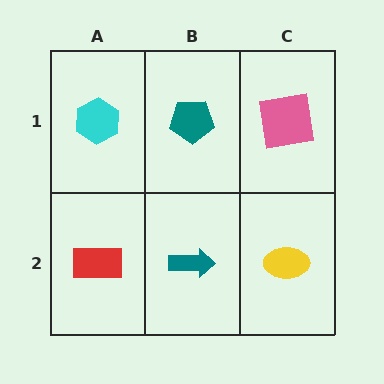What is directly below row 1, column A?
A red rectangle.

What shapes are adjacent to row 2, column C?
A pink square (row 1, column C), a teal arrow (row 2, column B).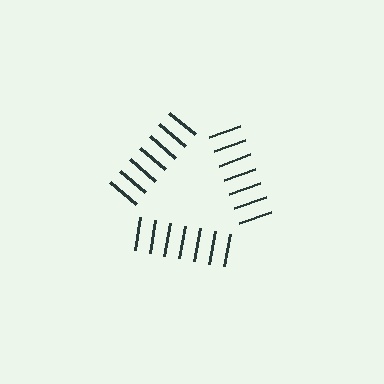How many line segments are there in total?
21 — 7 along each of the 3 edges.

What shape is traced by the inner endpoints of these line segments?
An illusory triangle — the line segments terminate on its edges but no continuous stroke is drawn.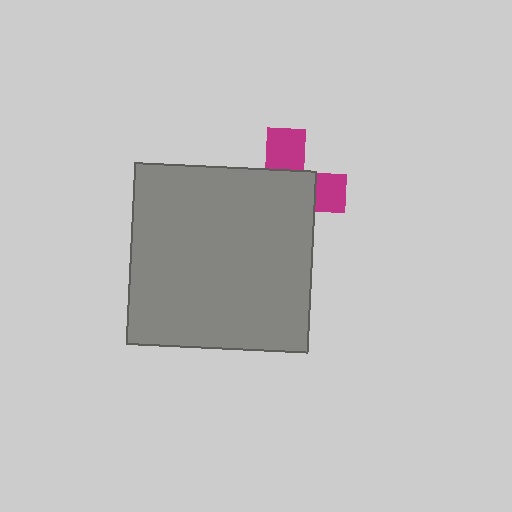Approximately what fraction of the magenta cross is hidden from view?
Roughly 67% of the magenta cross is hidden behind the gray square.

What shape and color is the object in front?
The object in front is a gray square.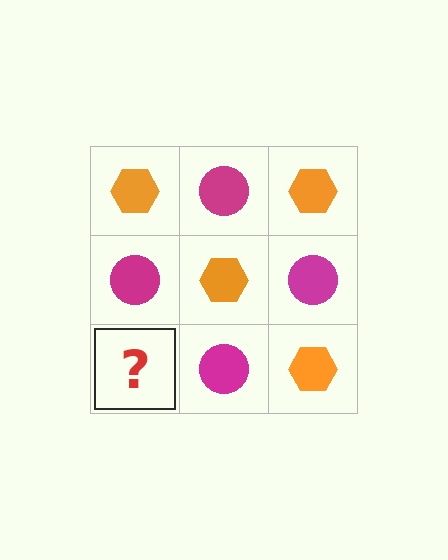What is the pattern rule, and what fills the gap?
The rule is that it alternates orange hexagon and magenta circle in a checkerboard pattern. The gap should be filled with an orange hexagon.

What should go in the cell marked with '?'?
The missing cell should contain an orange hexagon.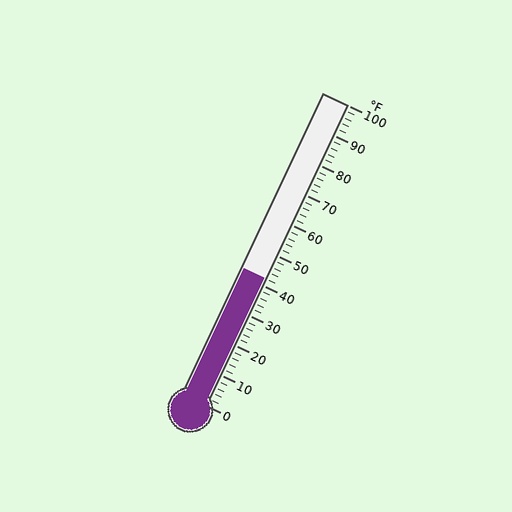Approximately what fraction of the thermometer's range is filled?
The thermometer is filled to approximately 40% of its range.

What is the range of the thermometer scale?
The thermometer scale ranges from 0°F to 100°F.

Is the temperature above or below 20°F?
The temperature is above 20°F.